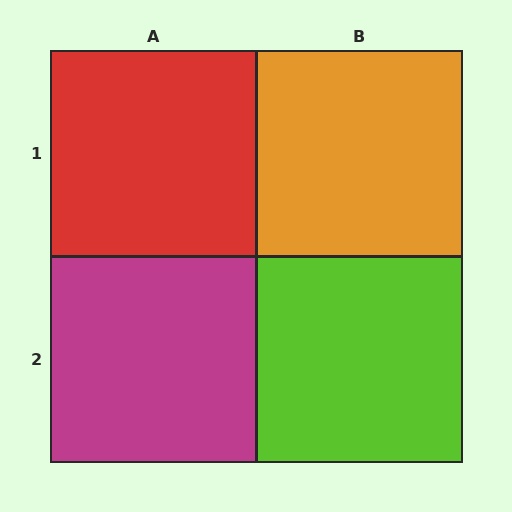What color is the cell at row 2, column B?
Lime.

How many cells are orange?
1 cell is orange.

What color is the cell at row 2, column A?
Magenta.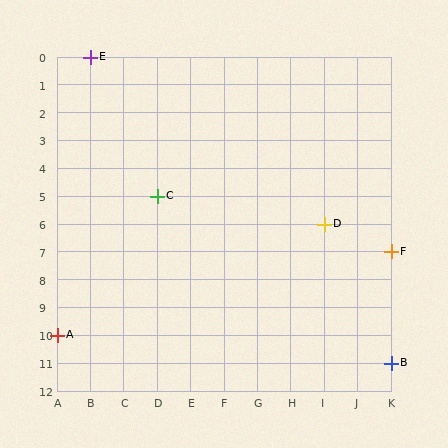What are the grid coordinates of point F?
Point F is at grid coordinates (K, 7).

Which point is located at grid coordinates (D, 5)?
Point C is at (D, 5).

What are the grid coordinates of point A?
Point A is at grid coordinates (A, 10).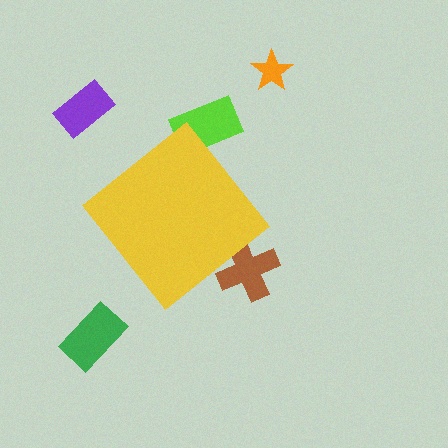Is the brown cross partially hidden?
Yes, the brown cross is partially hidden behind the yellow diamond.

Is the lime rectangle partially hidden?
Yes, the lime rectangle is partially hidden behind the yellow diamond.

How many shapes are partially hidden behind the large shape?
2 shapes are partially hidden.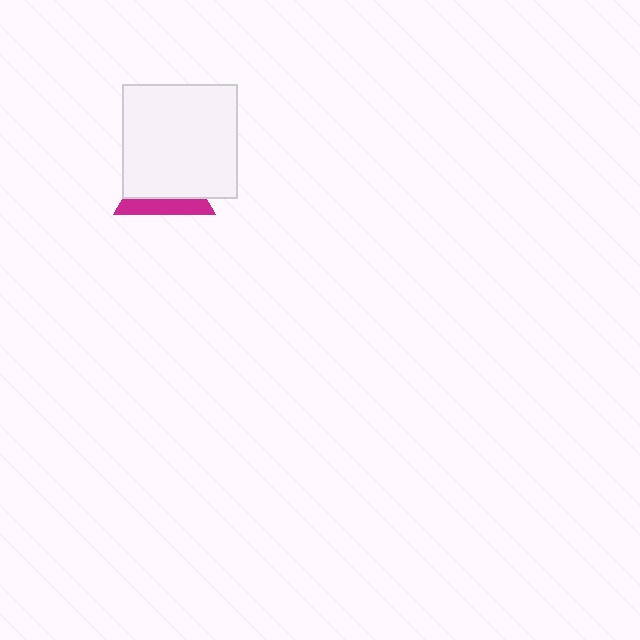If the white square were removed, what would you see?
You would see the complete magenta triangle.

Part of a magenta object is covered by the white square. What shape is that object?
It is a triangle.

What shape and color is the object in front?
The object in front is a white square.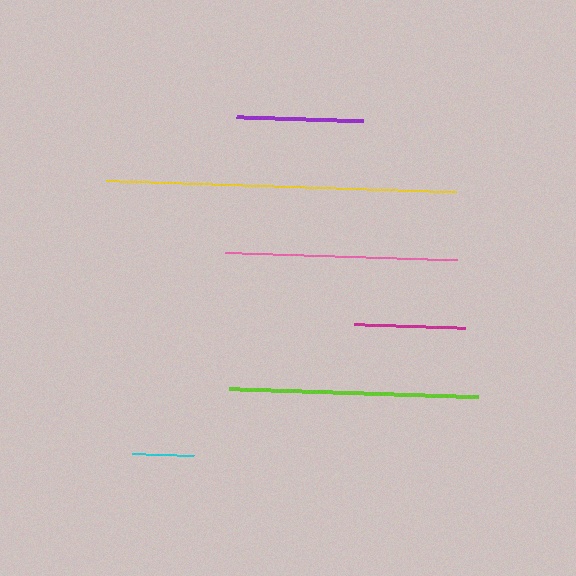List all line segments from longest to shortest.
From longest to shortest: yellow, lime, pink, purple, magenta, cyan.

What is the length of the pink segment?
The pink segment is approximately 232 pixels long.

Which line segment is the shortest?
The cyan line is the shortest at approximately 63 pixels.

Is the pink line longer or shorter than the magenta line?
The pink line is longer than the magenta line.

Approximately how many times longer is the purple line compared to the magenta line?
The purple line is approximately 1.1 times the length of the magenta line.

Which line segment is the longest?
The yellow line is the longest at approximately 350 pixels.